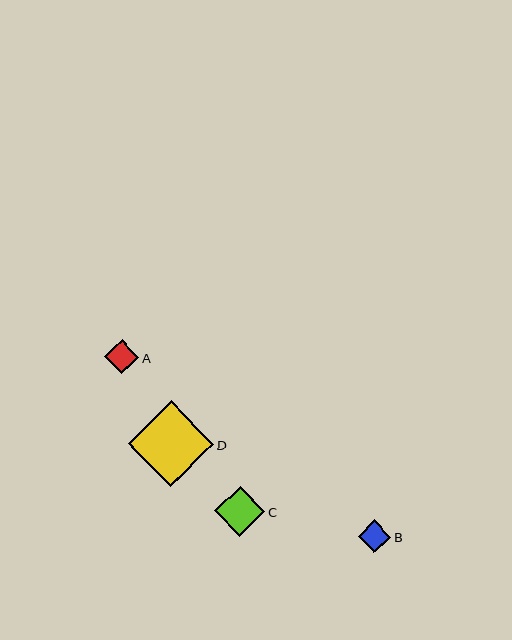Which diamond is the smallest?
Diamond B is the smallest with a size of approximately 33 pixels.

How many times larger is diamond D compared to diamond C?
Diamond D is approximately 1.7 times the size of diamond C.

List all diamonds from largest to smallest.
From largest to smallest: D, C, A, B.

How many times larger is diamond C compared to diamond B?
Diamond C is approximately 1.5 times the size of diamond B.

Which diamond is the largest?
Diamond D is the largest with a size of approximately 85 pixels.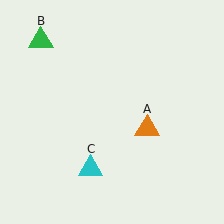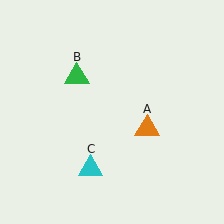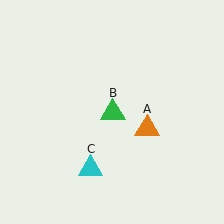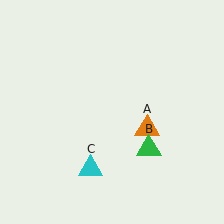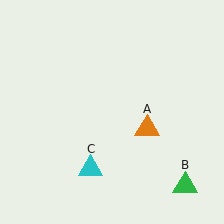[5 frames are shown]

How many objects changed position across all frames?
1 object changed position: green triangle (object B).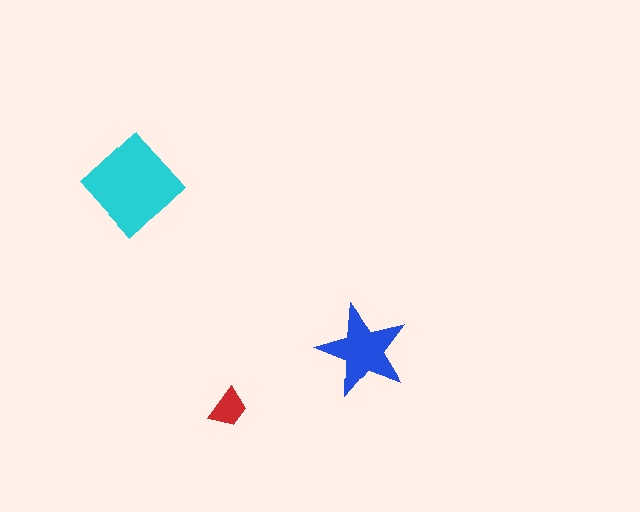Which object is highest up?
The cyan diamond is topmost.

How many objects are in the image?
There are 3 objects in the image.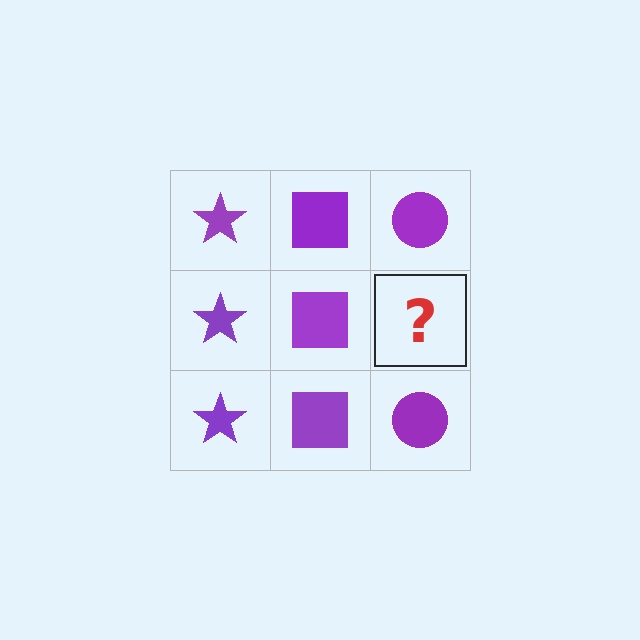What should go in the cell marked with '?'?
The missing cell should contain a purple circle.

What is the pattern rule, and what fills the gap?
The rule is that each column has a consistent shape. The gap should be filled with a purple circle.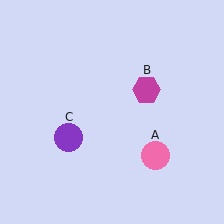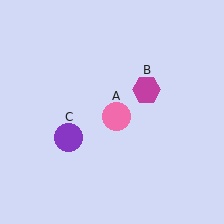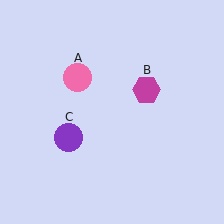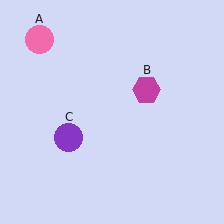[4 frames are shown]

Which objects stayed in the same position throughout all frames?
Magenta hexagon (object B) and purple circle (object C) remained stationary.